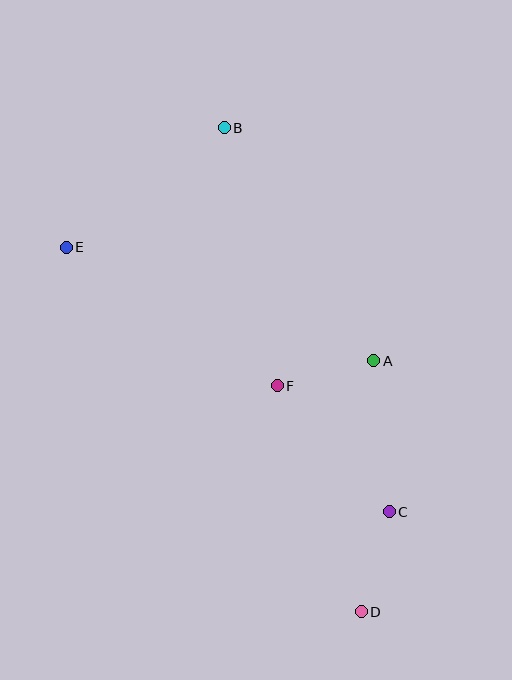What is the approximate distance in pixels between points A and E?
The distance between A and E is approximately 327 pixels.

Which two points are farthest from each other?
Points B and D are farthest from each other.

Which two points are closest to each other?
Points A and F are closest to each other.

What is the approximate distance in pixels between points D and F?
The distance between D and F is approximately 241 pixels.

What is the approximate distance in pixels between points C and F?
The distance between C and F is approximately 169 pixels.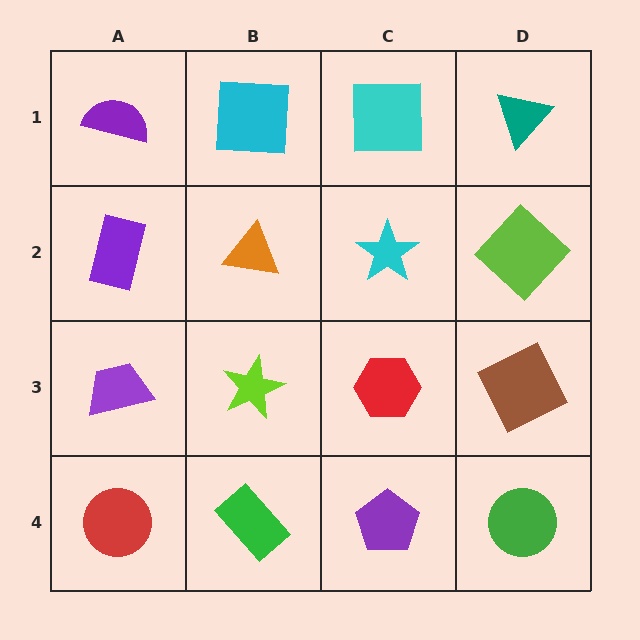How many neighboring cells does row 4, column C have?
3.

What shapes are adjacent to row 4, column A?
A purple trapezoid (row 3, column A), a green rectangle (row 4, column B).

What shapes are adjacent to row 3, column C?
A cyan star (row 2, column C), a purple pentagon (row 4, column C), a lime star (row 3, column B), a brown square (row 3, column D).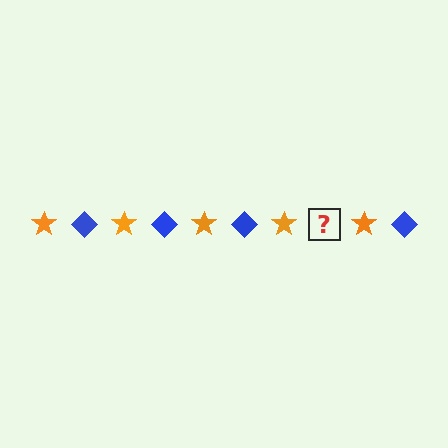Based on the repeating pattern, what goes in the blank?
The blank should be a blue diamond.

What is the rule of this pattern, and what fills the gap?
The rule is that the pattern alternates between orange star and blue diamond. The gap should be filled with a blue diamond.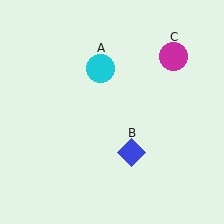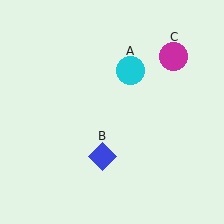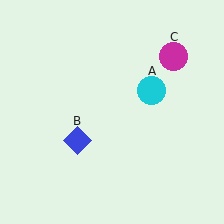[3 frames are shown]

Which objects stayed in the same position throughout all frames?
Magenta circle (object C) remained stationary.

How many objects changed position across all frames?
2 objects changed position: cyan circle (object A), blue diamond (object B).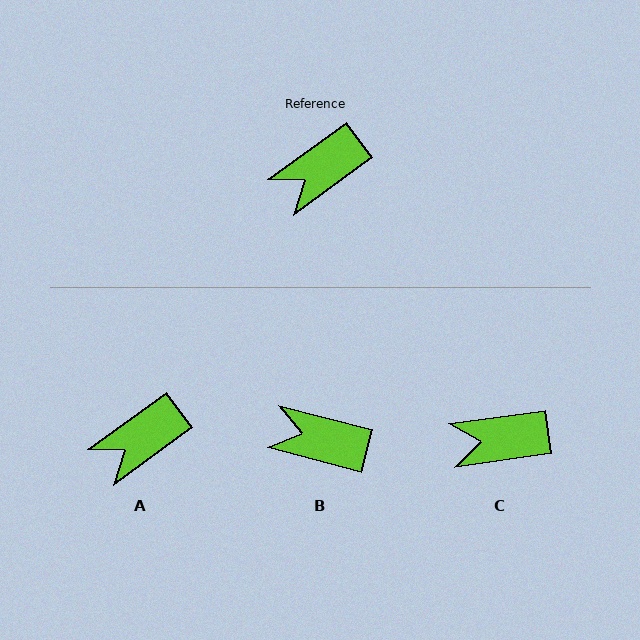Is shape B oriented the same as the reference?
No, it is off by about 50 degrees.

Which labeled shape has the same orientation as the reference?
A.